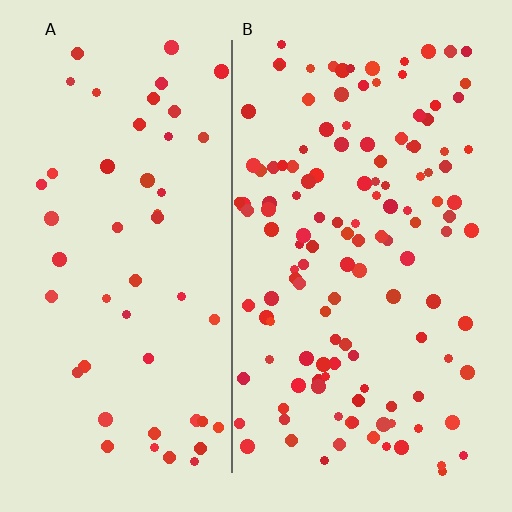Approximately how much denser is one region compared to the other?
Approximately 2.5× — region B over region A.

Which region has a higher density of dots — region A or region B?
B (the right).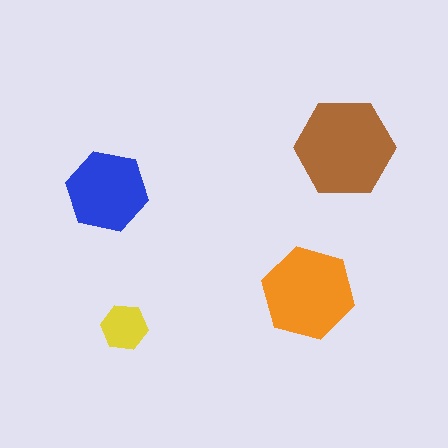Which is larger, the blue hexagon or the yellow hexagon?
The blue one.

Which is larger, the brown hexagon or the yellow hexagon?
The brown one.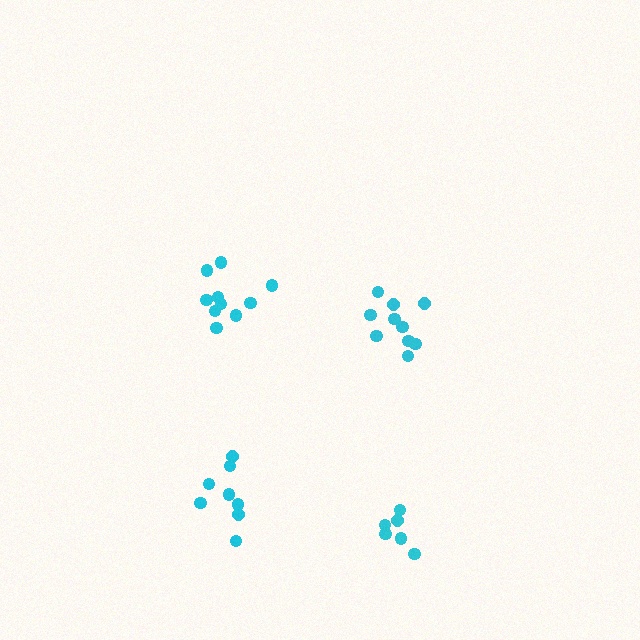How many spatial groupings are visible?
There are 4 spatial groupings.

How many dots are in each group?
Group 1: 10 dots, Group 2: 8 dots, Group 3: 10 dots, Group 4: 6 dots (34 total).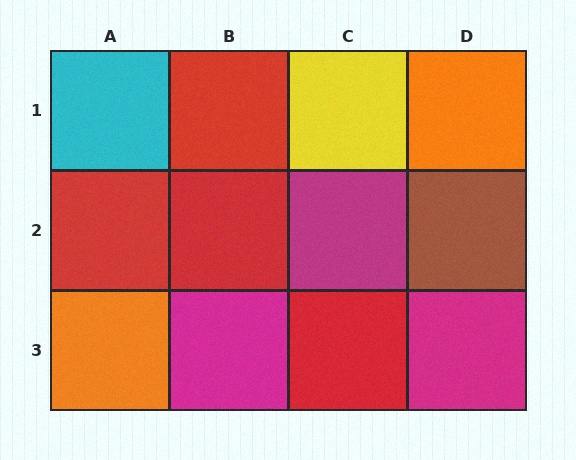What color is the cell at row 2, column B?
Red.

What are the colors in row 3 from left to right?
Orange, magenta, red, magenta.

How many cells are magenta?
3 cells are magenta.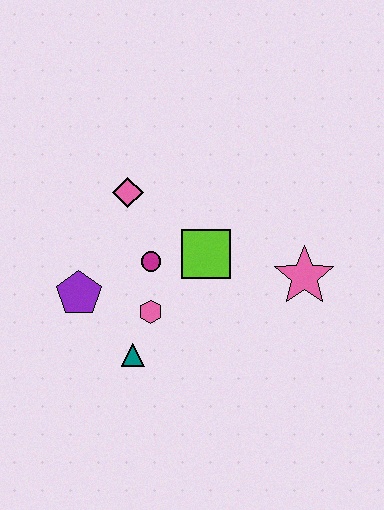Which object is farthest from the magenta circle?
The pink star is farthest from the magenta circle.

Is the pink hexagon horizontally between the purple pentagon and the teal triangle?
No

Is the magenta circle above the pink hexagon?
Yes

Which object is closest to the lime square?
The magenta circle is closest to the lime square.